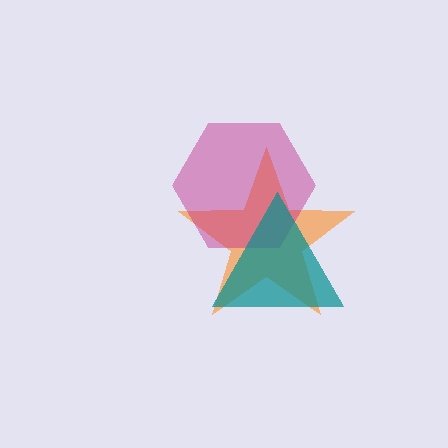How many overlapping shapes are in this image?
There are 3 overlapping shapes in the image.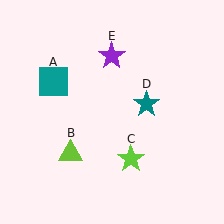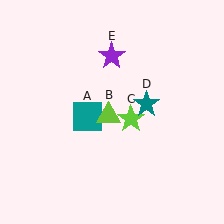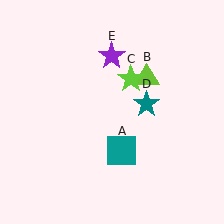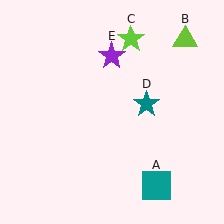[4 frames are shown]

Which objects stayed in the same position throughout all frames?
Teal star (object D) and purple star (object E) remained stationary.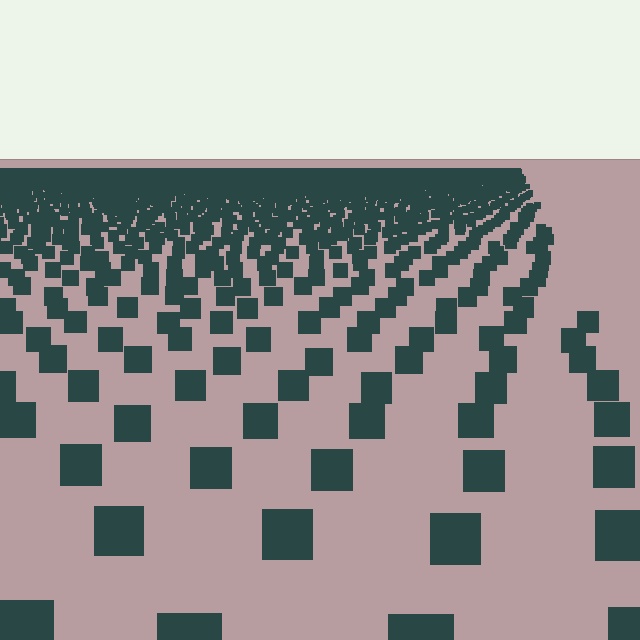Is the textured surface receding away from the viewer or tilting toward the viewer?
The surface is receding away from the viewer. Texture elements get smaller and denser toward the top.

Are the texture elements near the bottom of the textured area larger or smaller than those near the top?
Larger. Near the bottom, elements are closer to the viewer and appear at a bigger on-screen size.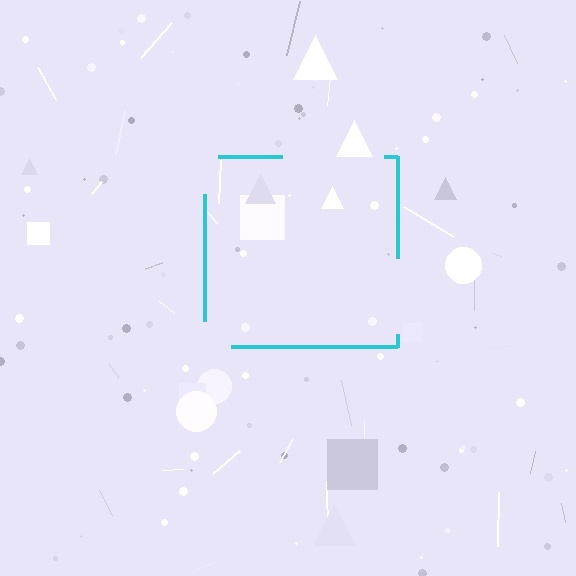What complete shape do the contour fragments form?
The contour fragments form a square.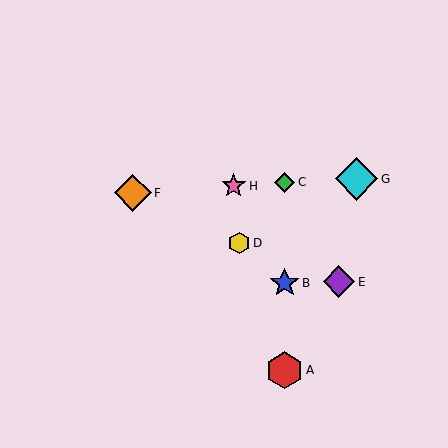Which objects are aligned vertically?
Objects A, B, C are aligned vertically.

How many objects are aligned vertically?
3 objects (A, B, C) are aligned vertically.